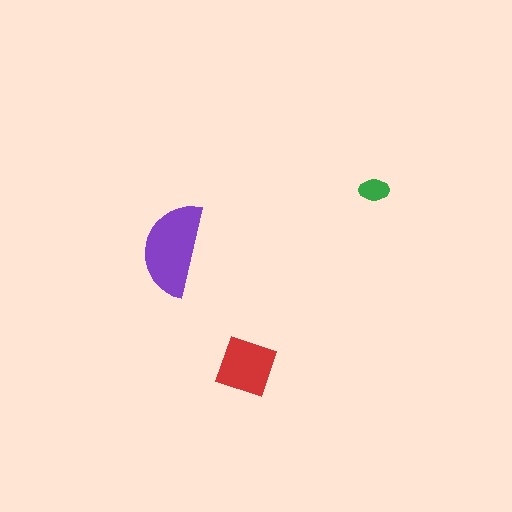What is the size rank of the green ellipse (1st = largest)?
3rd.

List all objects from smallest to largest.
The green ellipse, the red square, the purple semicircle.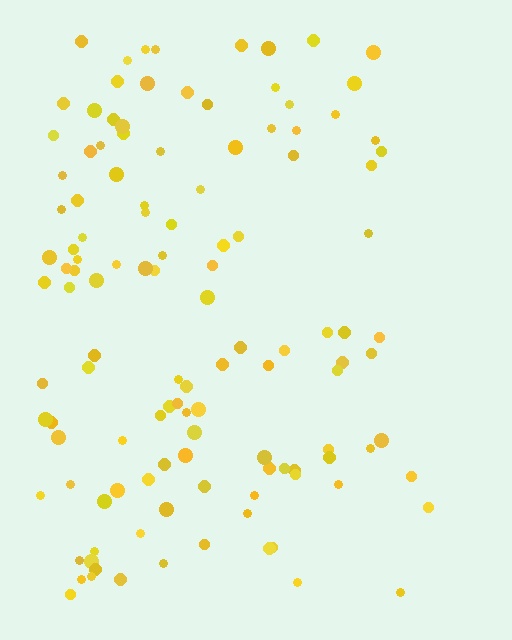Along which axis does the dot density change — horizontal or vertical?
Horizontal.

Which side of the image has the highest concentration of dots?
The left.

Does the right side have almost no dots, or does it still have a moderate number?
Still a moderate number, just noticeably fewer than the left.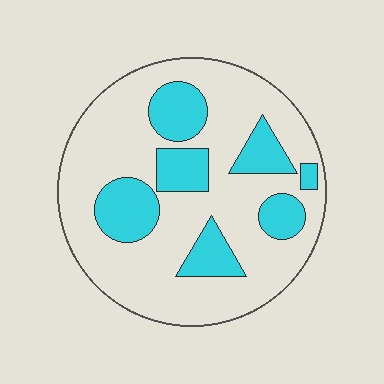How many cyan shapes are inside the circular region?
7.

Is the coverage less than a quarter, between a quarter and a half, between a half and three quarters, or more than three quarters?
Between a quarter and a half.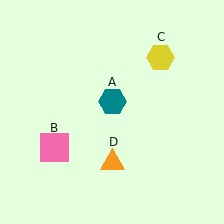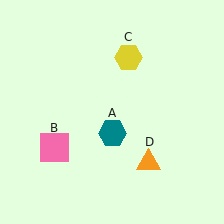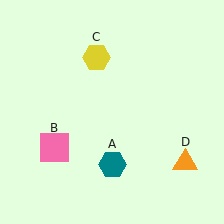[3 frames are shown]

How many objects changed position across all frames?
3 objects changed position: teal hexagon (object A), yellow hexagon (object C), orange triangle (object D).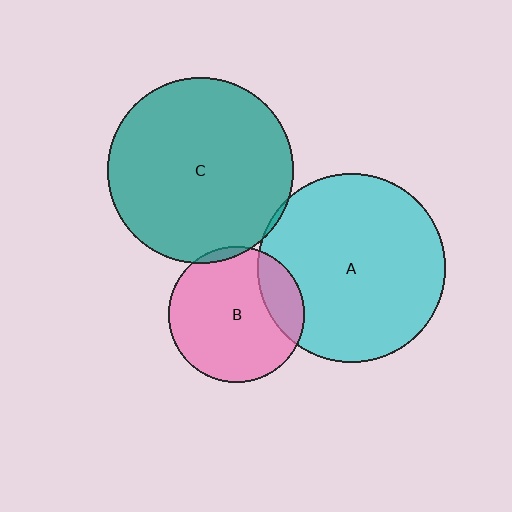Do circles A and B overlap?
Yes.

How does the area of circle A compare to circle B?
Approximately 1.9 times.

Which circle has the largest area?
Circle A (cyan).